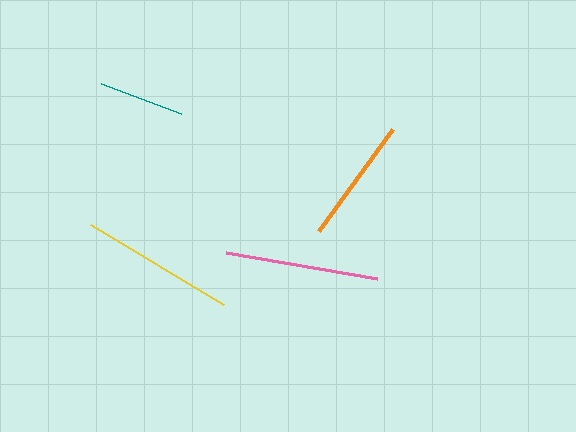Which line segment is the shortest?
The teal line is the shortest at approximately 86 pixels.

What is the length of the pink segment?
The pink segment is approximately 153 pixels long.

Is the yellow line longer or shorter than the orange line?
The yellow line is longer than the orange line.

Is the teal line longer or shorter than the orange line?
The orange line is longer than the teal line.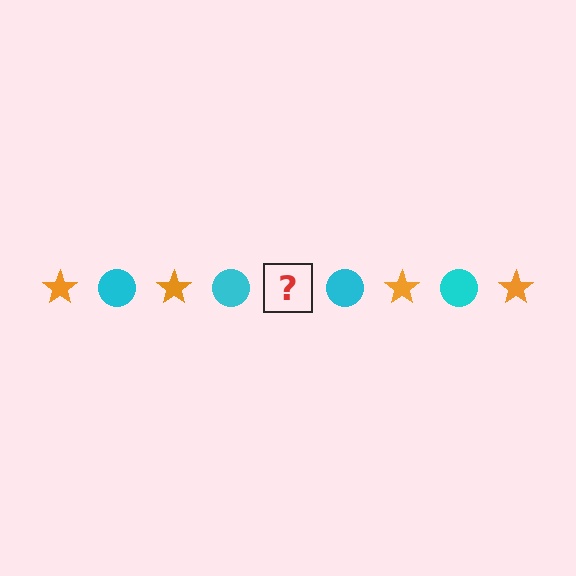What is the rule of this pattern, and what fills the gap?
The rule is that the pattern alternates between orange star and cyan circle. The gap should be filled with an orange star.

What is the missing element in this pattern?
The missing element is an orange star.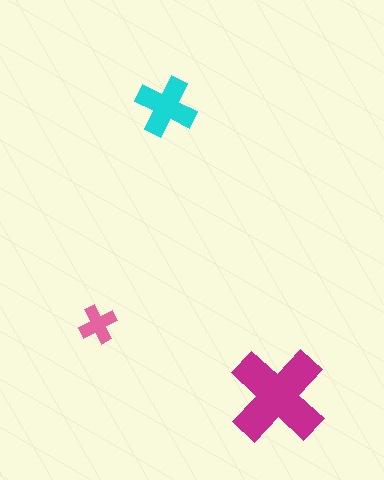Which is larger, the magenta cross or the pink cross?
The magenta one.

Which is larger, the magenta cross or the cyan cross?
The magenta one.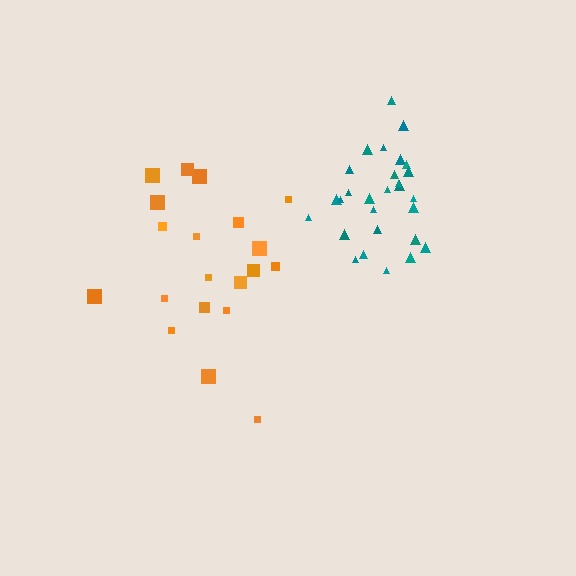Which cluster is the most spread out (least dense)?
Orange.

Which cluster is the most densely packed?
Teal.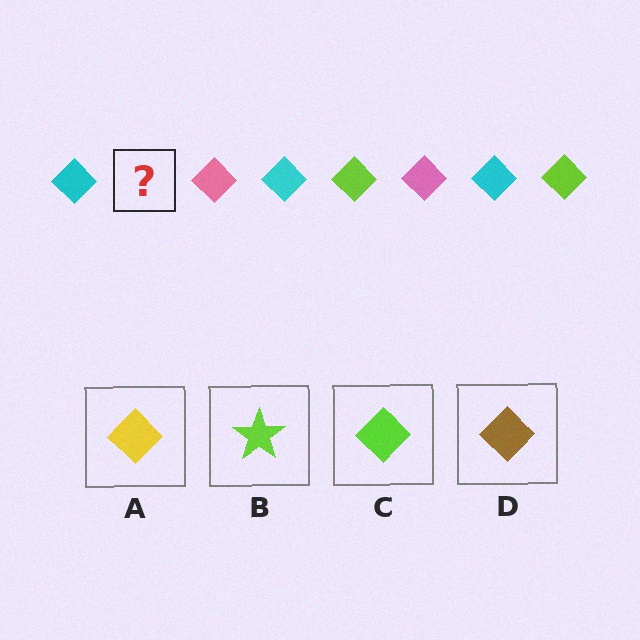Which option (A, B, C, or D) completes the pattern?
C.